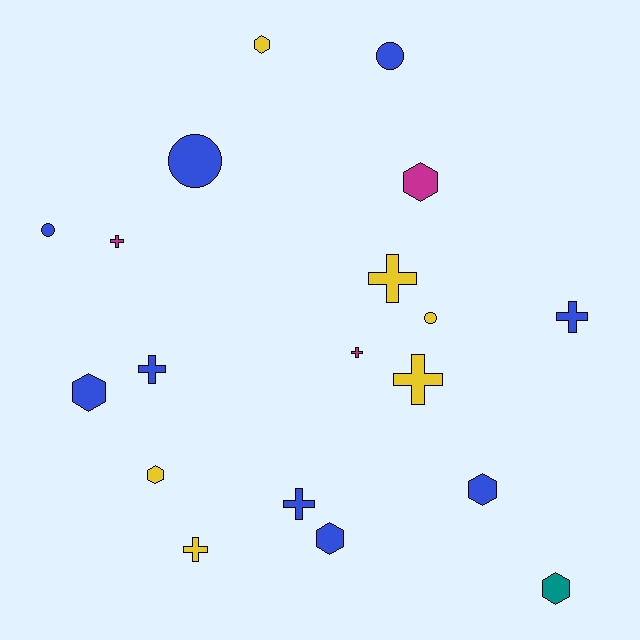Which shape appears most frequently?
Cross, with 8 objects.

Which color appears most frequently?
Blue, with 9 objects.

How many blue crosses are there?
There are 3 blue crosses.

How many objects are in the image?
There are 19 objects.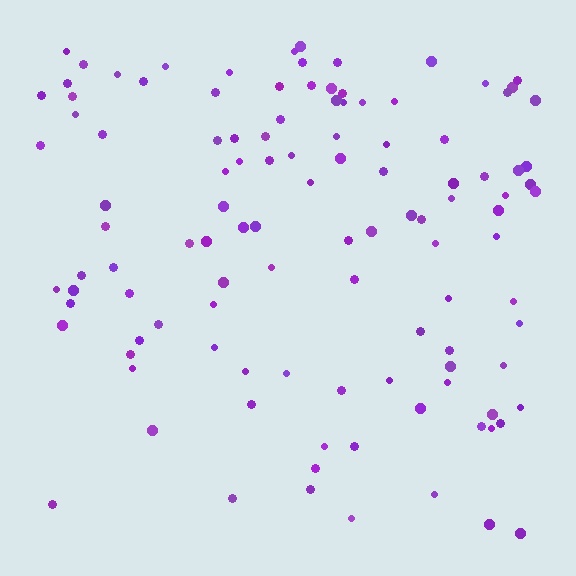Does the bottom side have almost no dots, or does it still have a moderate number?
Still a moderate number, just noticeably fewer than the top.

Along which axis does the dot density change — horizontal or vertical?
Vertical.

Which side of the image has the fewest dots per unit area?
The bottom.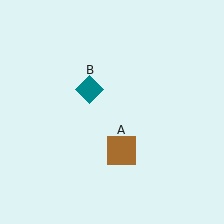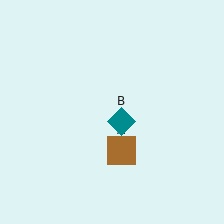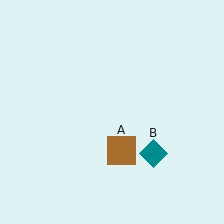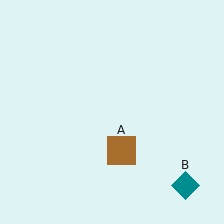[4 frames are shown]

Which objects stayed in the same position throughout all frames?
Brown square (object A) remained stationary.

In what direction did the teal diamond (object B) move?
The teal diamond (object B) moved down and to the right.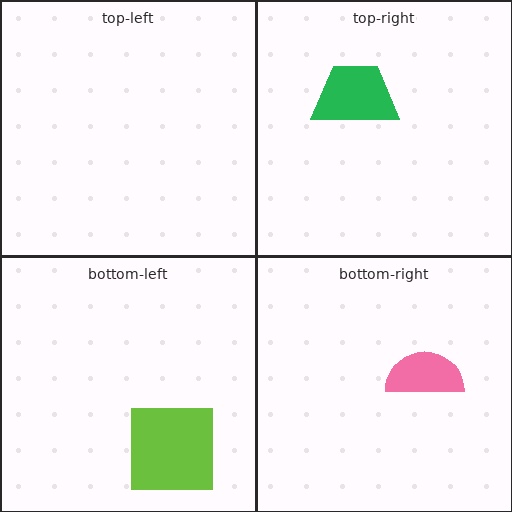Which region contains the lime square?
The bottom-left region.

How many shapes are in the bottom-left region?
1.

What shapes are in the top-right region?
The green trapezoid.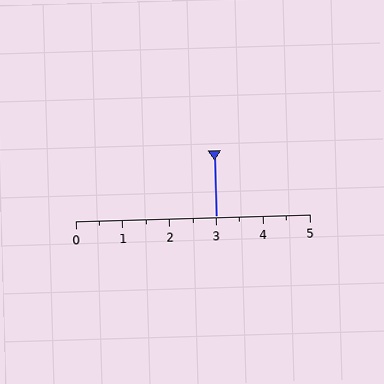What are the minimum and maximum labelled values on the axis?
The axis runs from 0 to 5.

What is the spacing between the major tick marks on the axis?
The major ticks are spaced 1 apart.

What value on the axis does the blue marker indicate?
The marker indicates approximately 3.